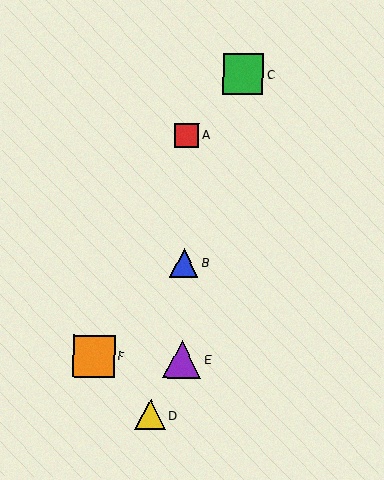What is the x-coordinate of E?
Object E is at x≈182.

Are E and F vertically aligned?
No, E is at x≈182 and F is at x≈94.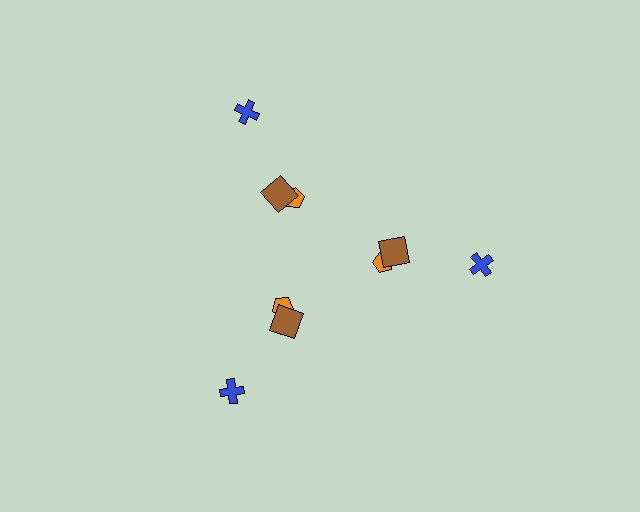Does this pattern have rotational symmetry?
Yes, this pattern has 3-fold rotational symmetry. It looks the same after rotating 120 degrees around the center.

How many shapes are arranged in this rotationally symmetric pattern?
There are 9 shapes, arranged in 3 groups of 3.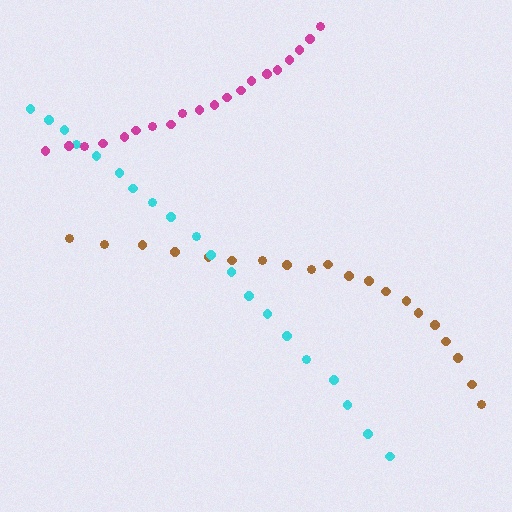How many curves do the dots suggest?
There are 3 distinct paths.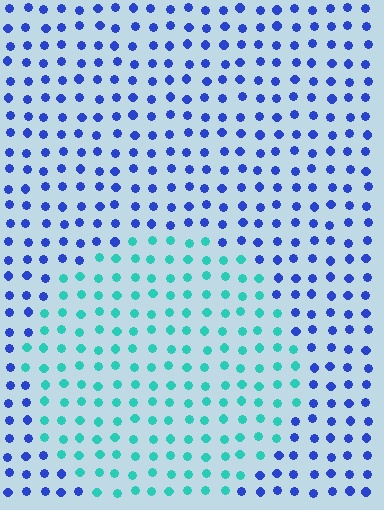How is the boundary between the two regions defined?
The boundary is defined purely by a slight shift in hue (about 59 degrees). Spacing, size, and orientation are identical on both sides.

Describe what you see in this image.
The image is filled with small blue elements in a uniform arrangement. A circle-shaped region is visible where the elements are tinted to a slightly different hue, forming a subtle color boundary.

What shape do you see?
I see a circle.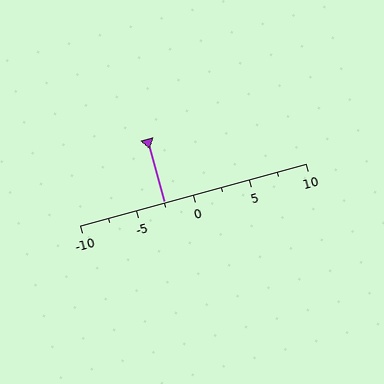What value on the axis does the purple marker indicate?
The marker indicates approximately -2.5.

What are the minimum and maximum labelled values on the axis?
The axis runs from -10 to 10.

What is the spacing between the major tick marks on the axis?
The major ticks are spaced 5 apart.